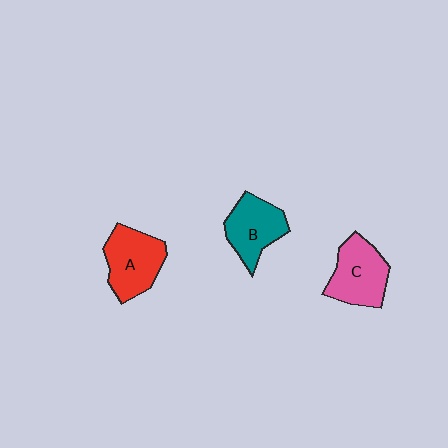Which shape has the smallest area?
Shape B (teal).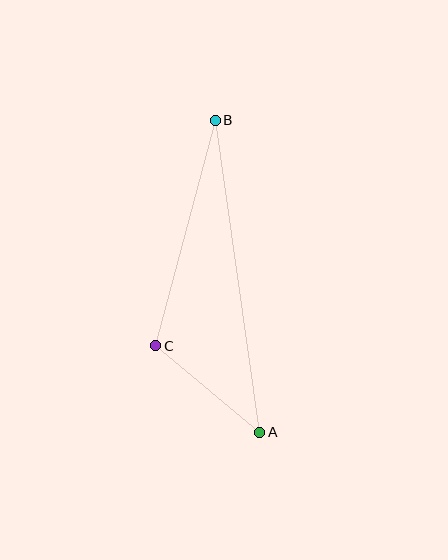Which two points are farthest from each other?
Points A and B are farthest from each other.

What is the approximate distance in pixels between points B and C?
The distance between B and C is approximately 233 pixels.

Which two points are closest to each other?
Points A and C are closest to each other.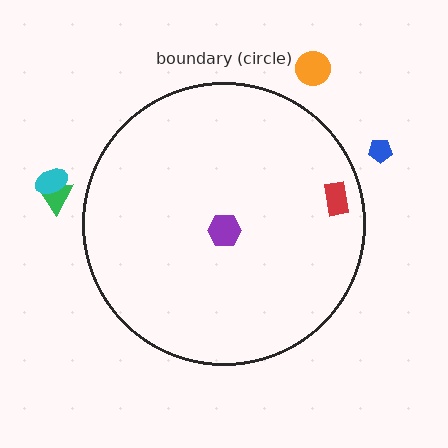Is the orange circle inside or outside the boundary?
Outside.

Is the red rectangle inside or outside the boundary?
Inside.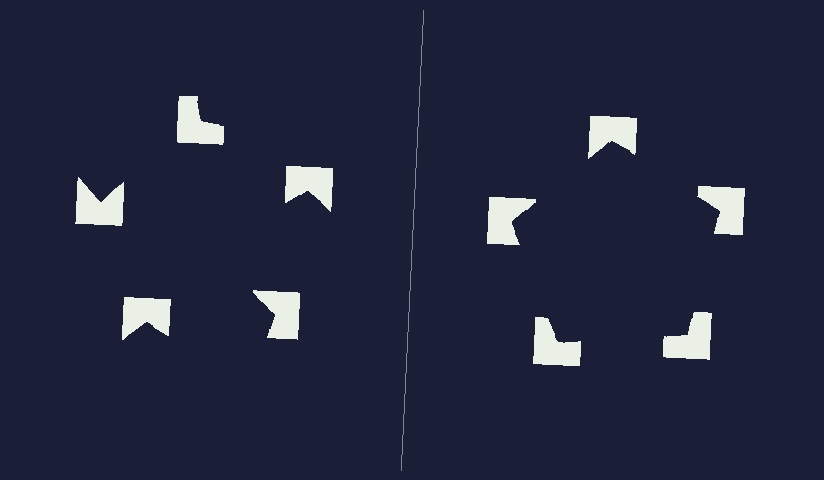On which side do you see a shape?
An illusory pentagon appears on the right side. On the left side the wedge cuts are rotated, so no coherent shape forms.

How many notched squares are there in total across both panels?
10 — 5 on each side.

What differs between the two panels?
The notched squares are positioned identically on both sides; only the wedge orientations differ. On the right they align to a pentagon; on the left they are misaligned.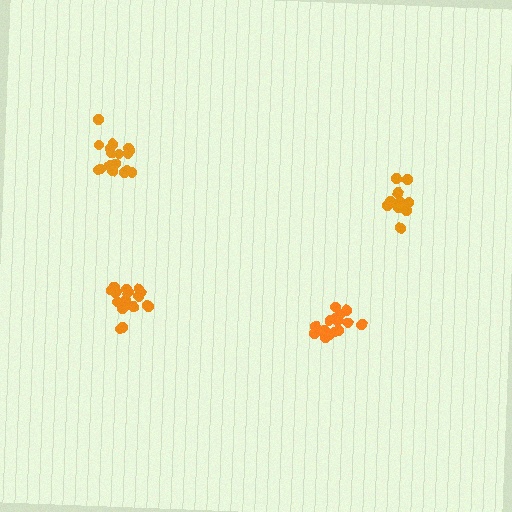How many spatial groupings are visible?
There are 4 spatial groupings.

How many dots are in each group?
Group 1: 11 dots, Group 2: 17 dots, Group 3: 16 dots, Group 4: 17 dots (61 total).